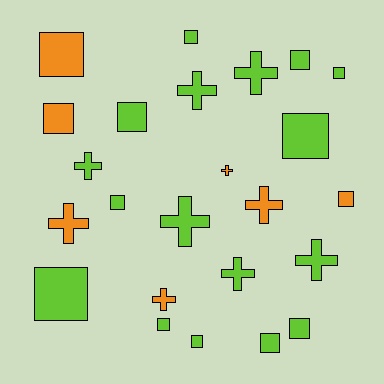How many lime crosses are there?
There are 6 lime crosses.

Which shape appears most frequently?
Square, with 14 objects.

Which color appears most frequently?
Lime, with 17 objects.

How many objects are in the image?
There are 24 objects.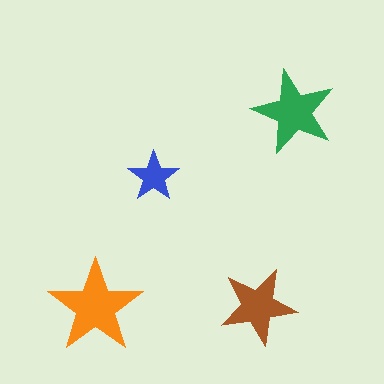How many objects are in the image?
There are 4 objects in the image.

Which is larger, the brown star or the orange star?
The orange one.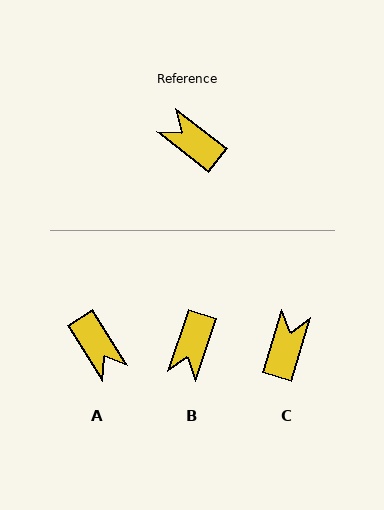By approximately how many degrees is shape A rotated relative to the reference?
Approximately 160 degrees counter-clockwise.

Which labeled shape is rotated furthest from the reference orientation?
A, about 160 degrees away.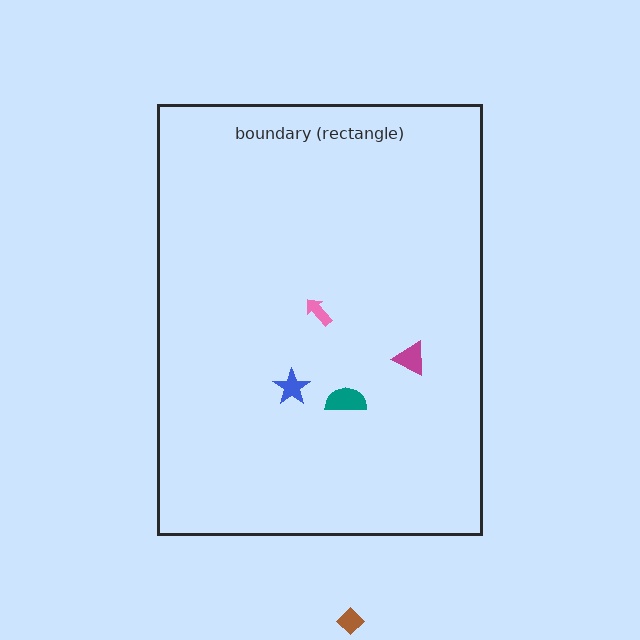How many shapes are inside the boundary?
4 inside, 1 outside.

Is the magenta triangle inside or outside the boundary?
Inside.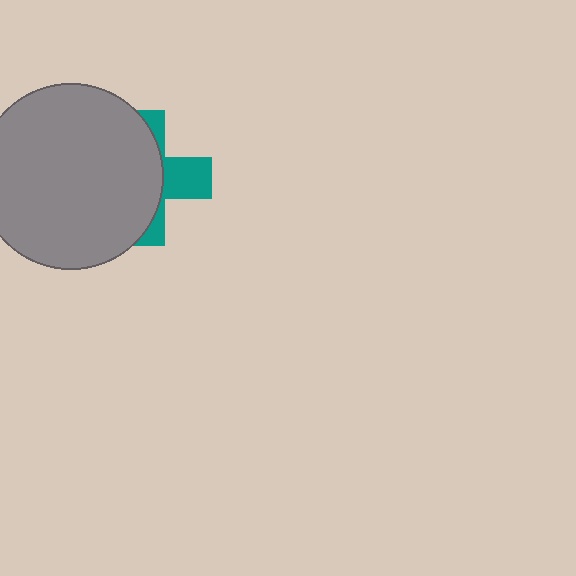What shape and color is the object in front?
The object in front is a gray circle.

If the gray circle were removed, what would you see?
You would see the complete teal cross.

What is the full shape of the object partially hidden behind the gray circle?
The partially hidden object is a teal cross.